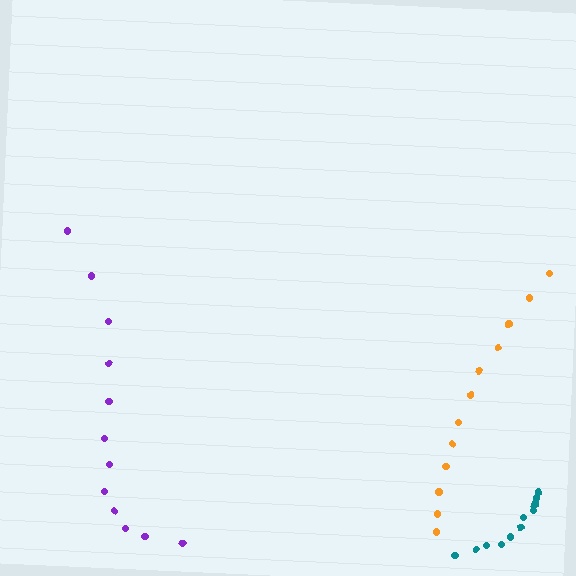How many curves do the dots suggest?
There are 3 distinct paths.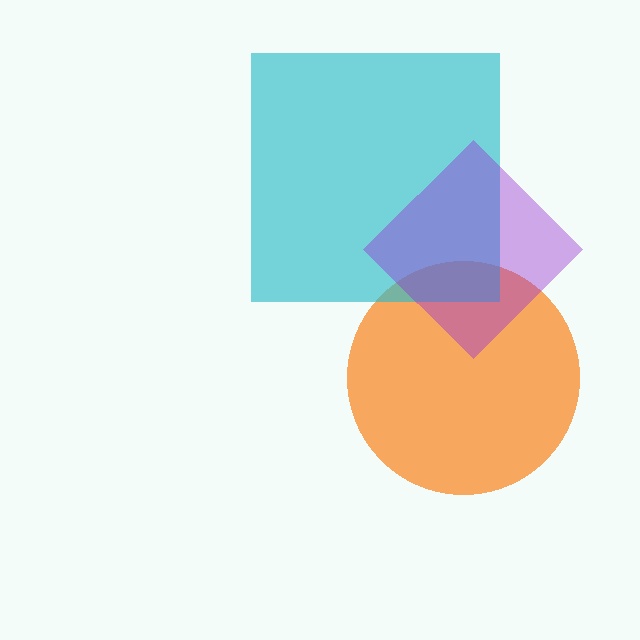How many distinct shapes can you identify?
There are 3 distinct shapes: an orange circle, a cyan square, a purple diamond.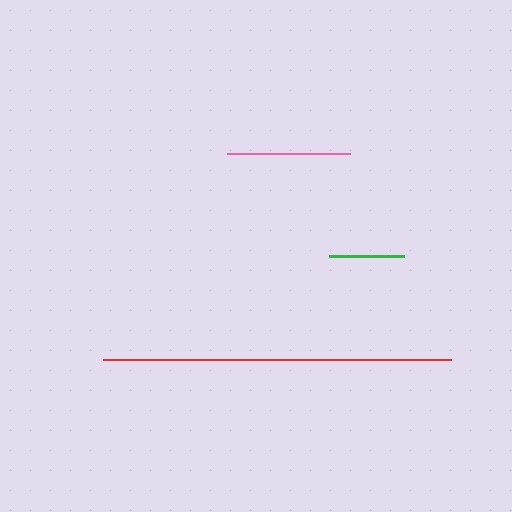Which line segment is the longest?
The red line is the longest at approximately 348 pixels.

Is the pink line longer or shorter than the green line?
The pink line is longer than the green line.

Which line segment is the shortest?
The green line is the shortest at approximately 75 pixels.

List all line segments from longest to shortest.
From longest to shortest: red, pink, green.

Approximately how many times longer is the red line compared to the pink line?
The red line is approximately 2.8 times the length of the pink line.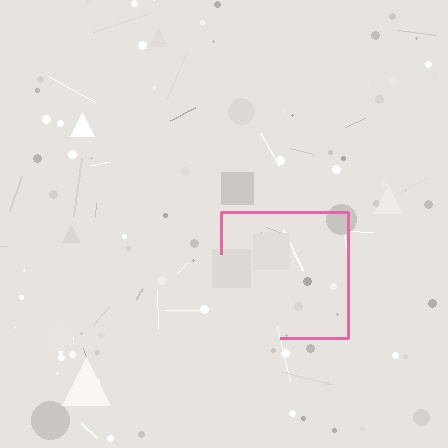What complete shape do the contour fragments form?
The contour fragments form a square.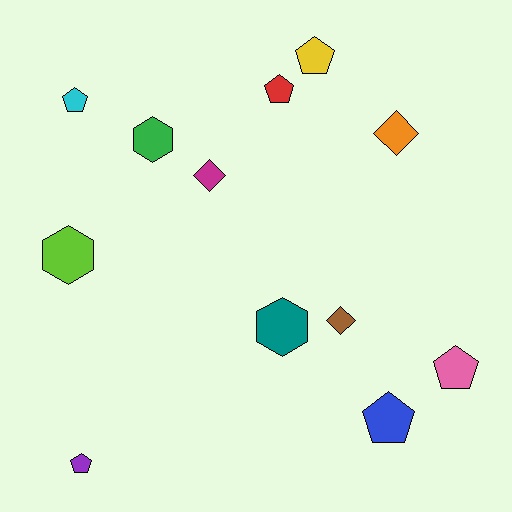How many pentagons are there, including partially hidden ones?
There are 6 pentagons.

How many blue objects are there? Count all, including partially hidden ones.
There is 1 blue object.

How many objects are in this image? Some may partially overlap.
There are 12 objects.